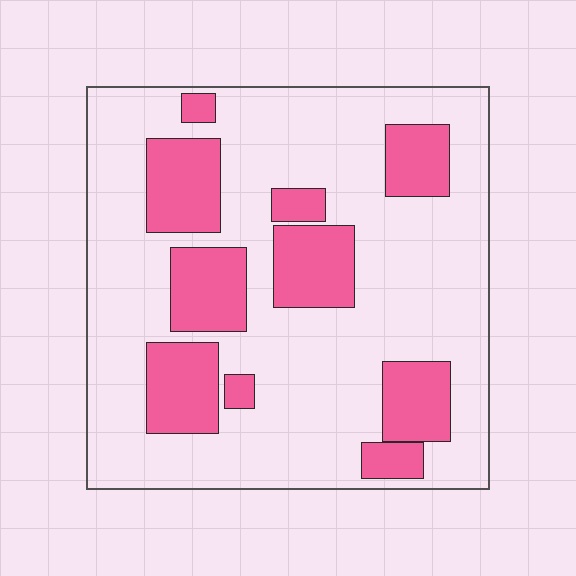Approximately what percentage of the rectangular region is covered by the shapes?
Approximately 25%.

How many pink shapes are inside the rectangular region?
10.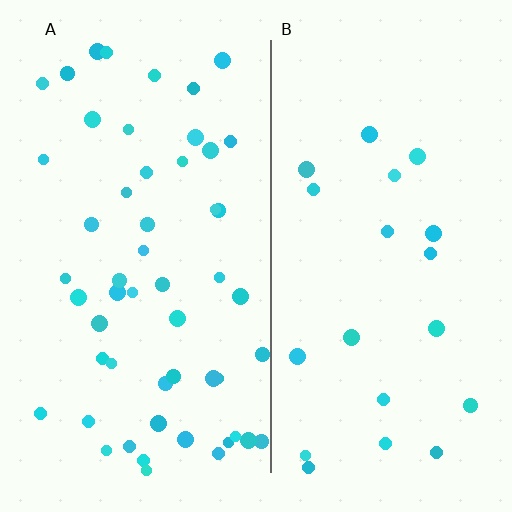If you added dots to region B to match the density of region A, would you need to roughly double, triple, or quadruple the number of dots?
Approximately triple.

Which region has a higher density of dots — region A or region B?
A (the left).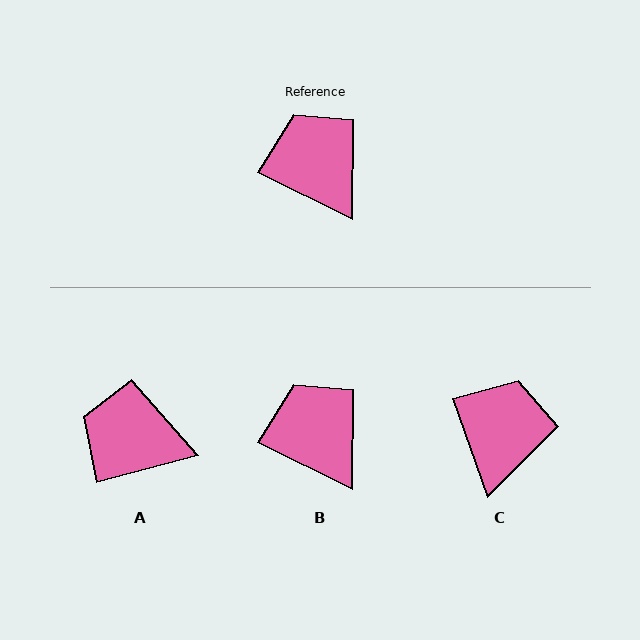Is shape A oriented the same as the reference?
No, it is off by about 42 degrees.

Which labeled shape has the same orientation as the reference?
B.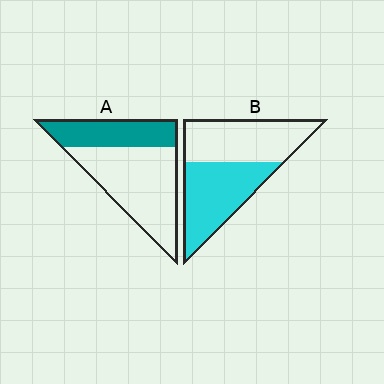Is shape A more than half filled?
No.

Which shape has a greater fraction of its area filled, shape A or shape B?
Shape B.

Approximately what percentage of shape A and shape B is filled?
A is approximately 35% and B is approximately 50%.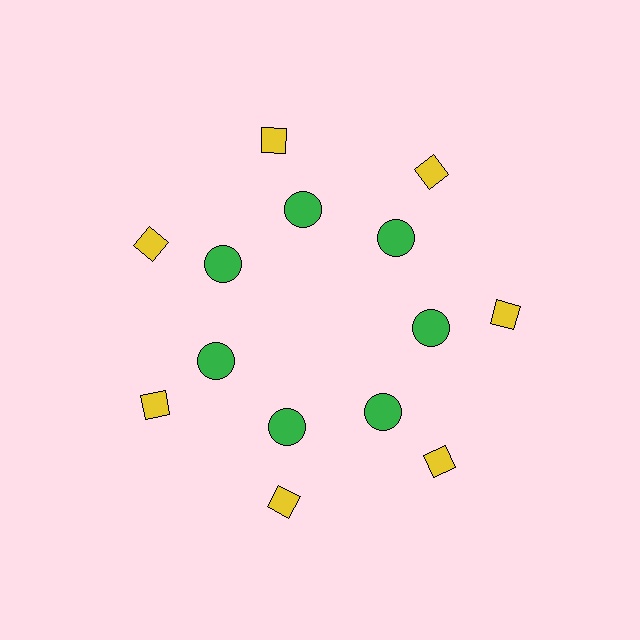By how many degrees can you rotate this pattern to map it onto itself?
The pattern maps onto itself every 51 degrees of rotation.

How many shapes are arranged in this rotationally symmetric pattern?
There are 14 shapes, arranged in 7 groups of 2.